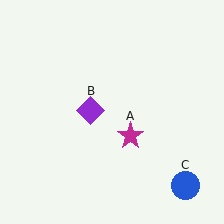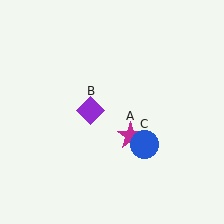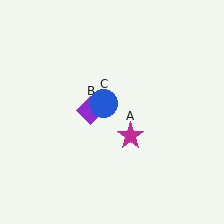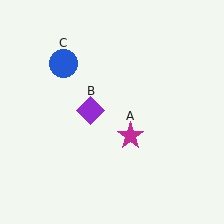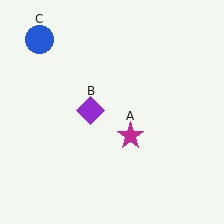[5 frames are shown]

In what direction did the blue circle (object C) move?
The blue circle (object C) moved up and to the left.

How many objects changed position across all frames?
1 object changed position: blue circle (object C).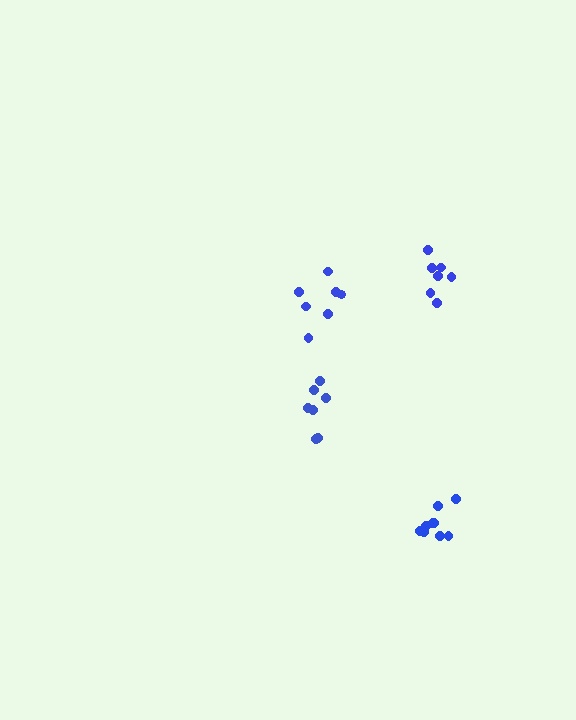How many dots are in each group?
Group 1: 7 dots, Group 2: 7 dots, Group 3: 9 dots, Group 4: 7 dots (30 total).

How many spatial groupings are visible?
There are 4 spatial groupings.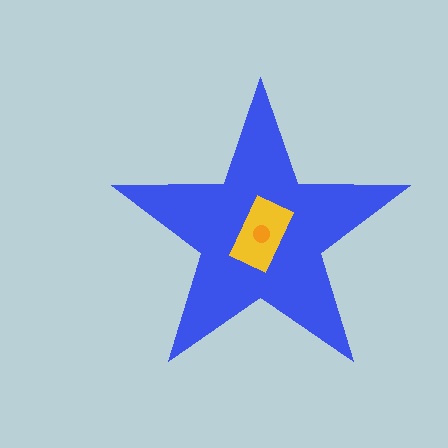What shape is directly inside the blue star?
The yellow rectangle.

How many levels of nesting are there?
3.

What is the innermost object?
The orange circle.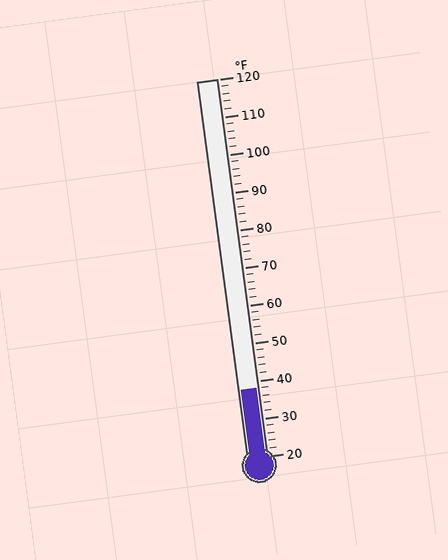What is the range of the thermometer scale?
The thermometer scale ranges from 20°F to 120°F.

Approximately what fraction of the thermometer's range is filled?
The thermometer is filled to approximately 20% of its range.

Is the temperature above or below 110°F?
The temperature is below 110°F.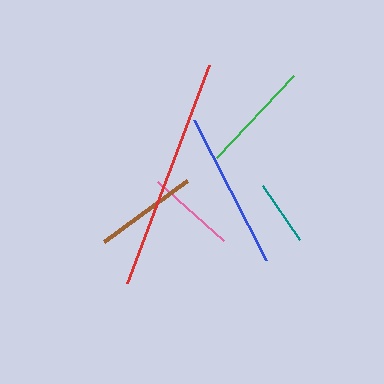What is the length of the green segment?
The green segment is approximately 113 pixels long.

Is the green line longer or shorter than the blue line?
The blue line is longer than the green line.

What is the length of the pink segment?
The pink segment is approximately 88 pixels long.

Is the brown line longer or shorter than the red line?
The red line is longer than the brown line.